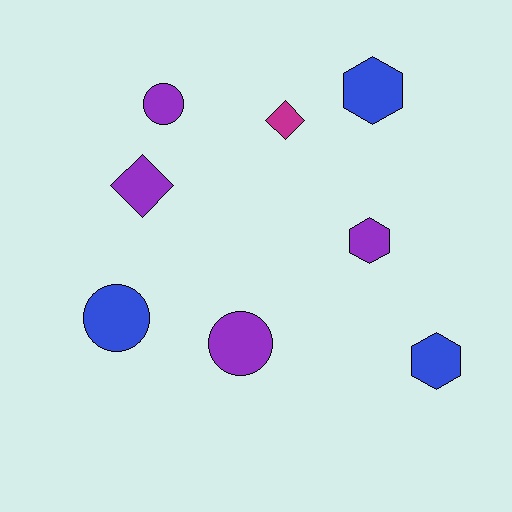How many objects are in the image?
There are 8 objects.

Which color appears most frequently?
Purple, with 4 objects.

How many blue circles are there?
There is 1 blue circle.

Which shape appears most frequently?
Hexagon, with 3 objects.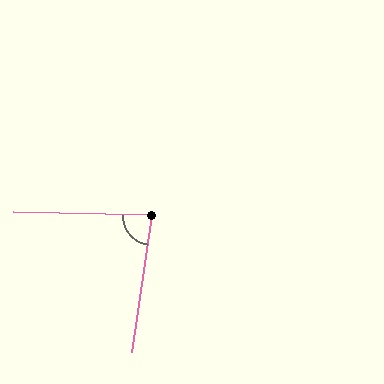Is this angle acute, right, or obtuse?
It is acute.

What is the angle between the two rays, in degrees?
Approximately 83 degrees.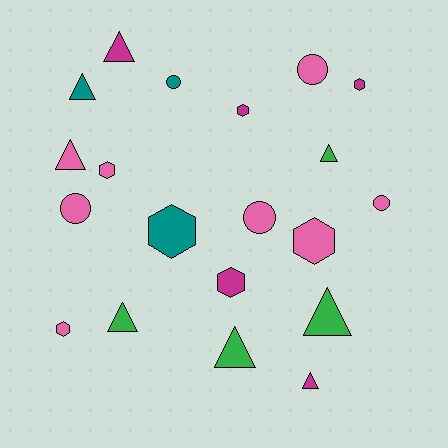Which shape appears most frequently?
Triangle, with 8 objects.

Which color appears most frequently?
Pink, with 8 objects.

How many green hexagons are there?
There are no green hexagons.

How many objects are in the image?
There are 20 objects.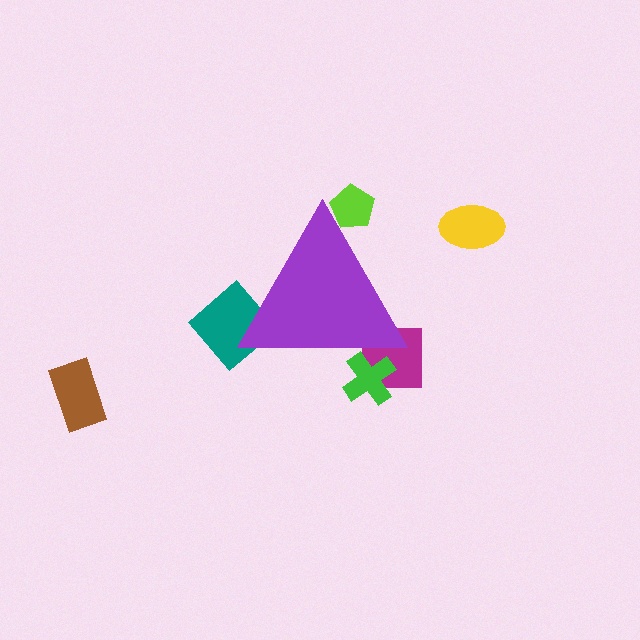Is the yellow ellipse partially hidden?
No, the yellow ellipse is fully visible.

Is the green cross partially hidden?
Yes, the green cross is partially hidden behind the purple triangle.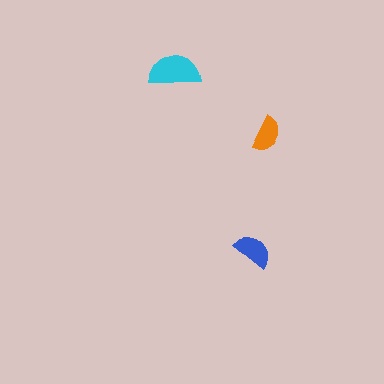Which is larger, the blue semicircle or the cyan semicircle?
The cyan one.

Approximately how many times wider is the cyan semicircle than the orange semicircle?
About 1.5 times wider.